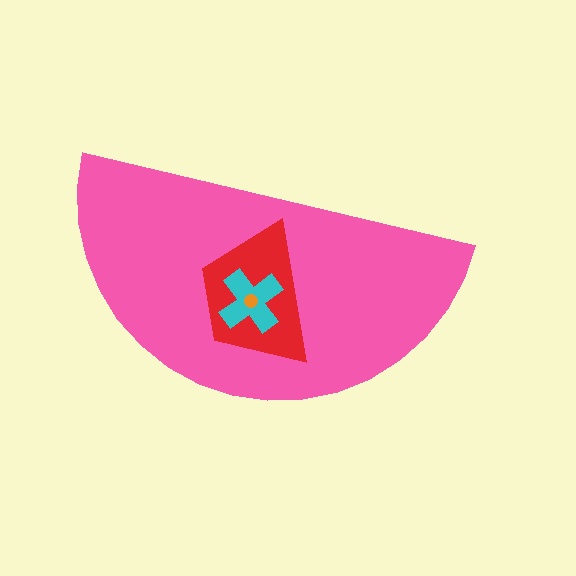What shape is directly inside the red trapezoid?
The cyan cross.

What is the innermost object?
The orange circle.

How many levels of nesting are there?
4.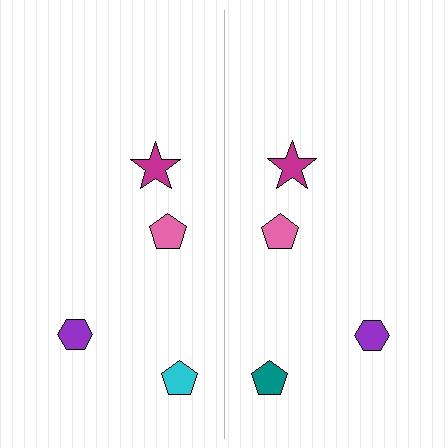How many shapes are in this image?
There are 8 shapes in this image.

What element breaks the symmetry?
The teal pentagon on the right side breaks the symmetry — its mirror counterpart is cyan.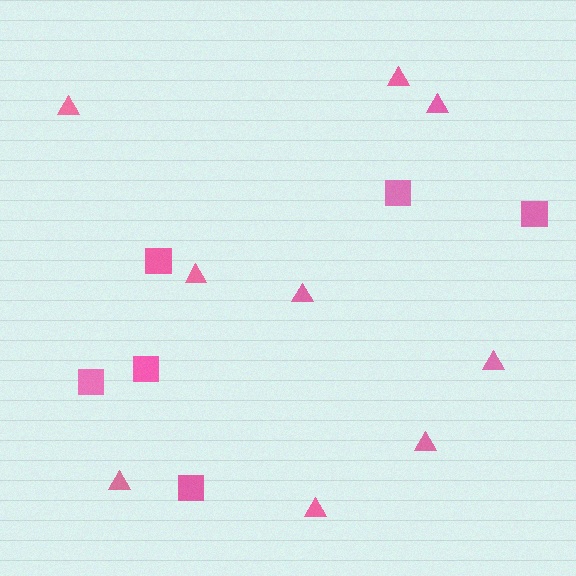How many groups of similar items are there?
There are 2 groups: one group of triangles (9) and one group of squares (6).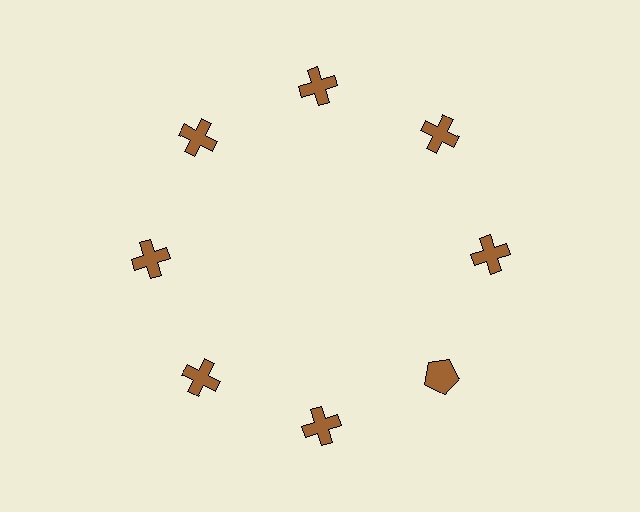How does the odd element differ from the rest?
It has a different shape: pentagon instead of cross.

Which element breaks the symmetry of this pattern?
The brown pentagon at roughly the 4 o'clock position breaks the symmetry. All other shapes are brown crosses.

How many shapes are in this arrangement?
There are 8 shapes arranged in a ring pattern.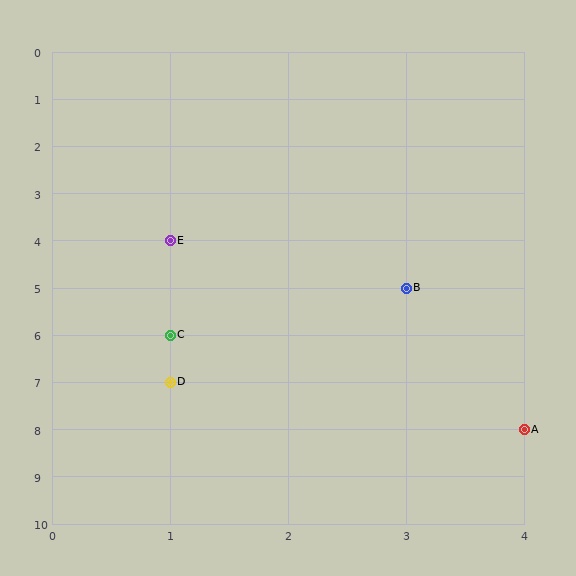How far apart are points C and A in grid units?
Points C and A are 3 columns and 2 rows apart (about 3.6 grid units diagonally).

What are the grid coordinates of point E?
Point E is at grid coordinates (1, 4).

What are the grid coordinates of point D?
Point D is at grid coordinates (1, 7).